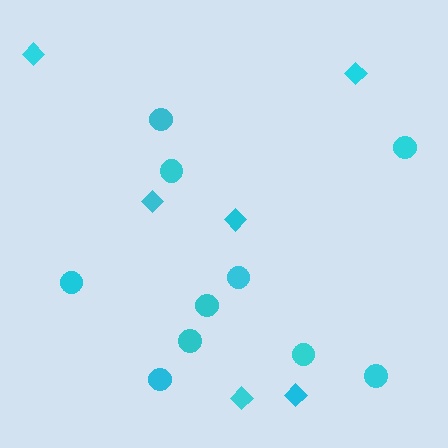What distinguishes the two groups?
There are 2 groups: one group of diamonds (6) and one group of circles (10).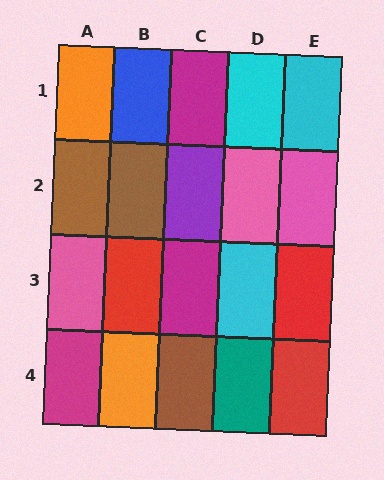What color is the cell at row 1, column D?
Cyan.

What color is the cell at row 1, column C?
Magenta.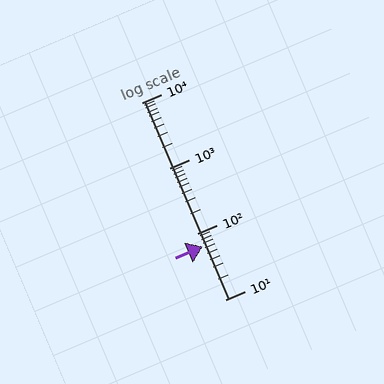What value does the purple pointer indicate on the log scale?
The pointer indicates approximately 63.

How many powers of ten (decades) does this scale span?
The scale spans 3 decades, from 10 to 10000.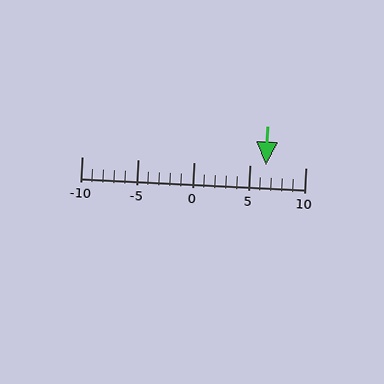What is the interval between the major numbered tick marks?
The major tick marks are spaced 5 units apart.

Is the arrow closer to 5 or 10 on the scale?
The arrow is closer to 5.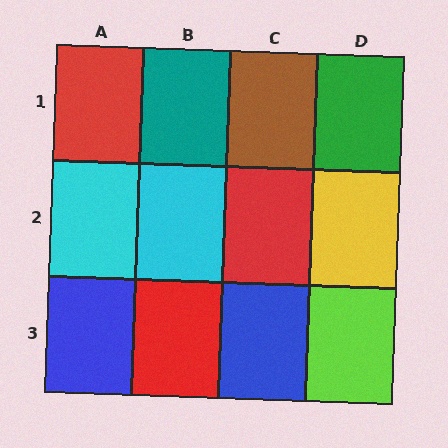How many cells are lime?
1 cell is lime.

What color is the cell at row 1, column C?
Brown.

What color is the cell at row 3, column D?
Lime.